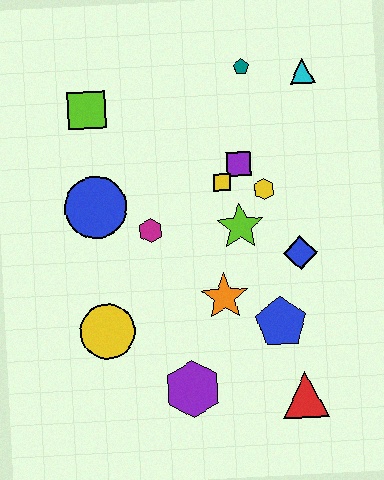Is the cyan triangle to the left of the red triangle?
No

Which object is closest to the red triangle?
The blue pentagon is closest to the red triangle.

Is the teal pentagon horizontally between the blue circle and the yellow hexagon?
Yes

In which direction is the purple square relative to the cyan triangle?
The purple square is below the cyan triangle.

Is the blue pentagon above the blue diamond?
No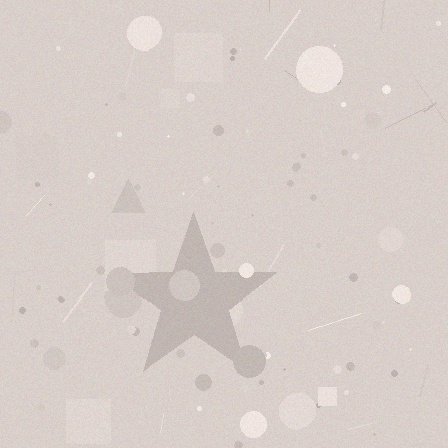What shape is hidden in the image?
A star is hidden in the image.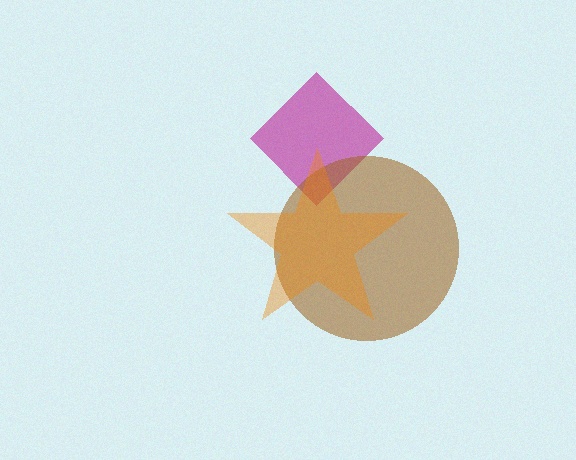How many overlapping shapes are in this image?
There are 3 overlapping shapes in the image.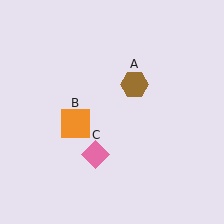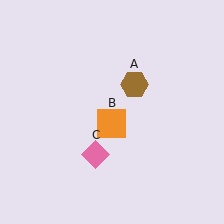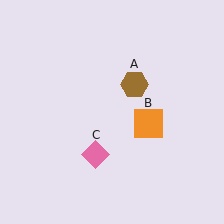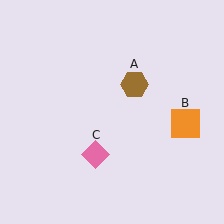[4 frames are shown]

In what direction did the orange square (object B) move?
The orange square (object B) moved right.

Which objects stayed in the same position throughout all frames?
Brown hexagon (object A) and pink diamond (object C) remained stationary.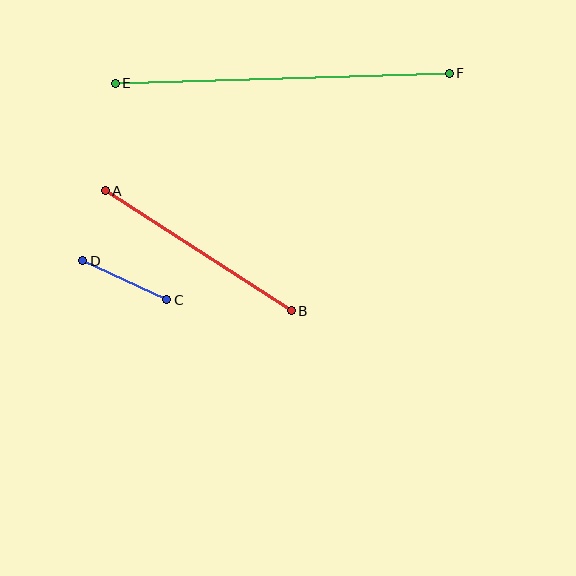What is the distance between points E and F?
The distance is approximately 334 pixels.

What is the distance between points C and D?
The distance is approximately 93 pixels.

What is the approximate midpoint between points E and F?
The midpoint is at approximately (282, 78) pixels.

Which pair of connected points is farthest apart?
Points E and F are farthest apart.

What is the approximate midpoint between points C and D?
The midpoint is at approximately (125, 280) pixels.